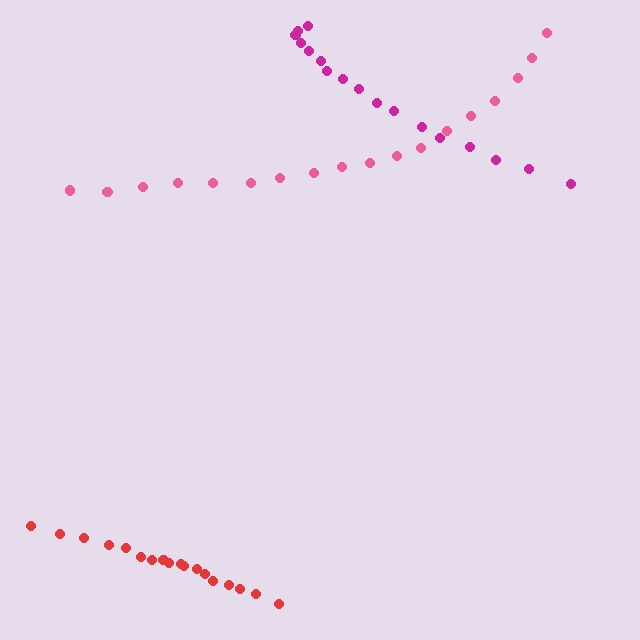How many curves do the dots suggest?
There are 3 distinct paths.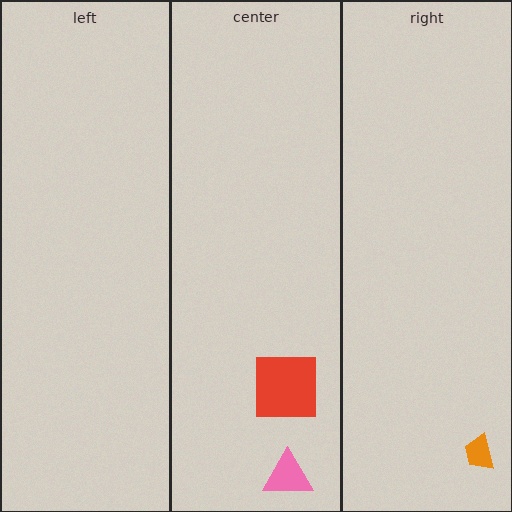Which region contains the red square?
The center region.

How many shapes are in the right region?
1.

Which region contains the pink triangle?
The center region.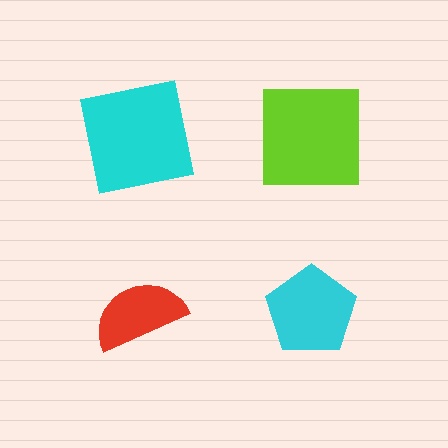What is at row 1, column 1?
A cyan square.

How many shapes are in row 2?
2 shapes.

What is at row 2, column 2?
A cyan pentagon.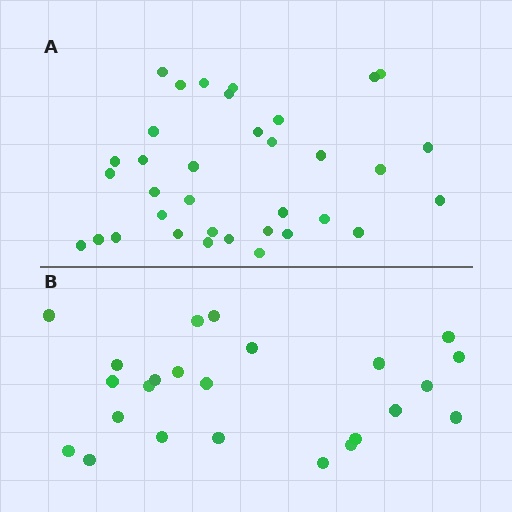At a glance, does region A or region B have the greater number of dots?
Region A (the top region) has more dots.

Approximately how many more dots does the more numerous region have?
Region A has roughly 12 or so more dots than region B.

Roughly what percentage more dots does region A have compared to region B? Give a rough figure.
About 45% more.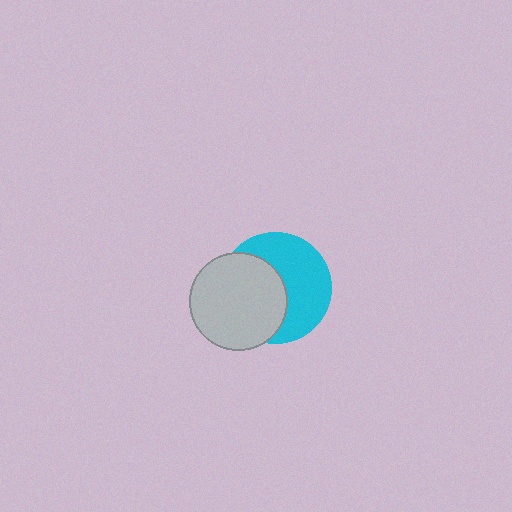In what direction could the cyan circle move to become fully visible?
The cyan circle could move right. That would shift it out from behind the light gray circle entirely.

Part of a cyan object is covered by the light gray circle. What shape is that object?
It is a circle.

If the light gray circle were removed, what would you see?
You would see the complete cyan circle.